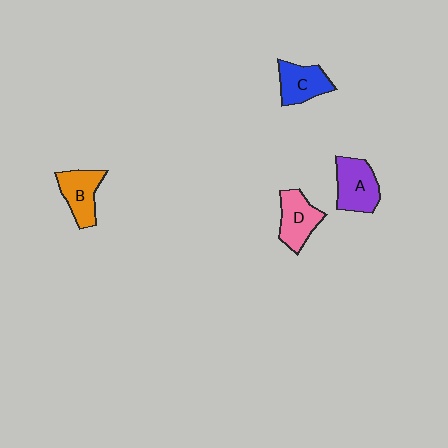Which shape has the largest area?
Shape A (purple).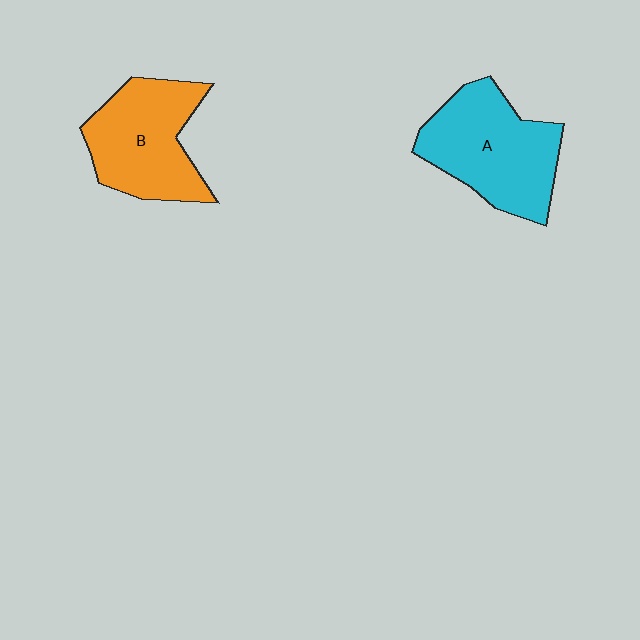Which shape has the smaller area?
Shape B (orange).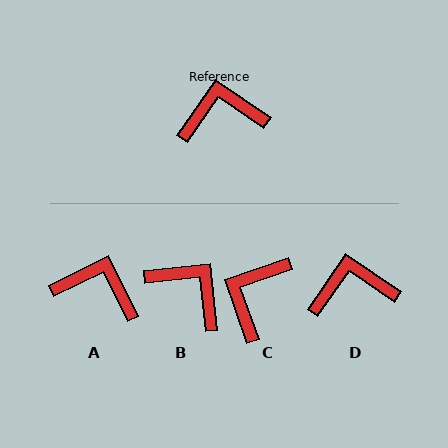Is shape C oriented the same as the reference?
No, it is off by about 54 degrees.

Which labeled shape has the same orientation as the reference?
D.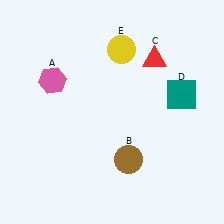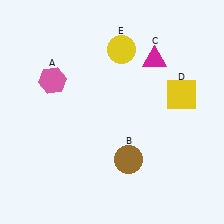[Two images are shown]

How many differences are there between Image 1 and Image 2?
There are 2 differences between the two images.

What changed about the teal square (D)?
In Image 1, D is teal. In Image 2, it changed to yellow.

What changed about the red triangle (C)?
In Image 1, C is red. In Image 2, it changed to magenta.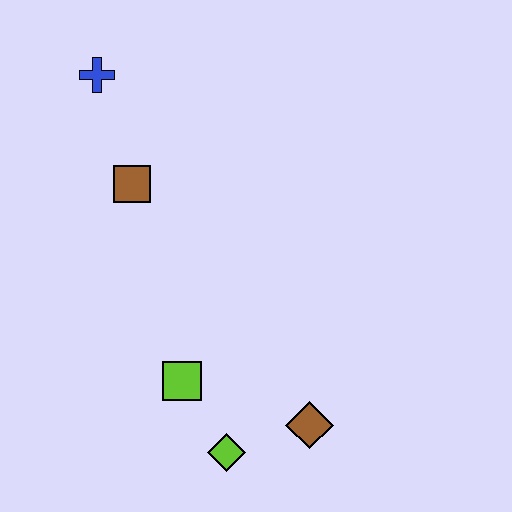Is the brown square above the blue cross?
No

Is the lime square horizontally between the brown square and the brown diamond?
Yes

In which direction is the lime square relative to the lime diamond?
The lime square is above the lime diamond.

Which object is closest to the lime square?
The lime diamond is closest to the lime square.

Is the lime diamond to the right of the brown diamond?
No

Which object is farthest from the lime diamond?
The blue cross is farthest from the lime diamond.